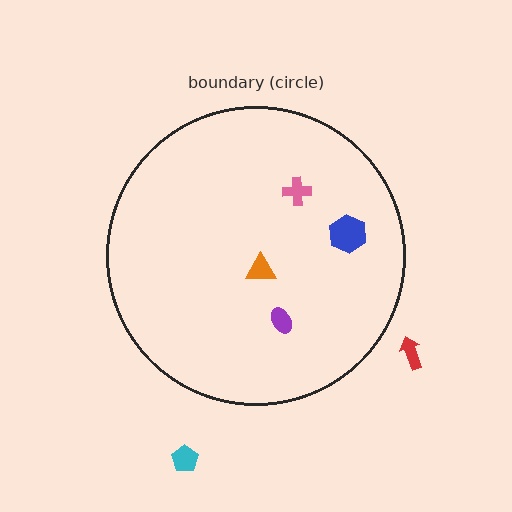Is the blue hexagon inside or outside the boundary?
Inside.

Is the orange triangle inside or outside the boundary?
Inside.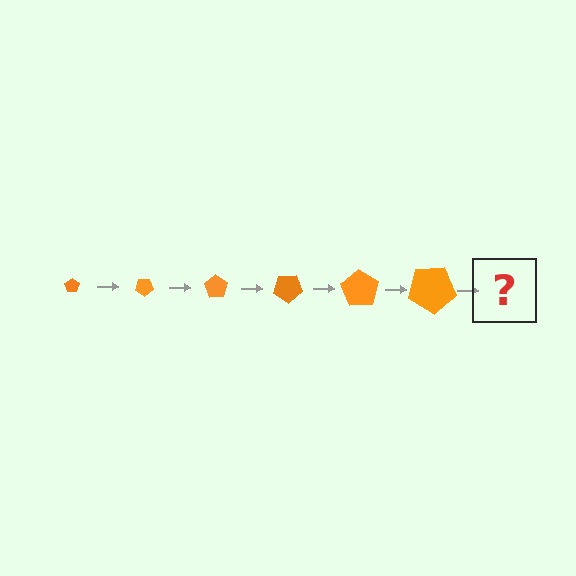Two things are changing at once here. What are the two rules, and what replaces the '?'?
The two rules are that the pentagon grows larger each step and it rotates 35 degrees each step. The '?' should be a pentagon, larger than the previous one and rotated 210 degrees from the start.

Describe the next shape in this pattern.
It should be a pentagon, larger than the previous one and rotated 210 degrees from the start.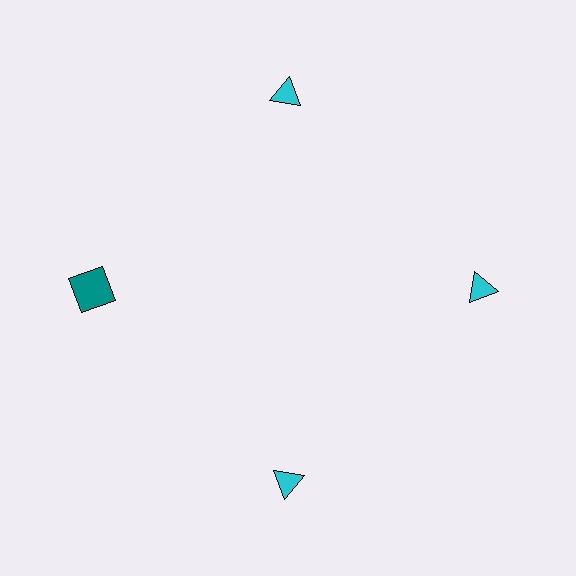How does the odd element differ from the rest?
It differs in both color (teal instead of cyan) and shape (square instead of triangle).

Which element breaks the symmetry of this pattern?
The teal square at roughly the 9 o'clock position breaks the symmetry. All other shapes are cyan triangles.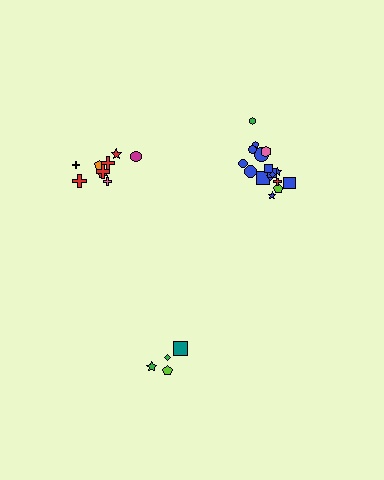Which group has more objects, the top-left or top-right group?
The top-right group.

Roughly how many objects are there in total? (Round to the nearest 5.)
Roughly 30 objects in total.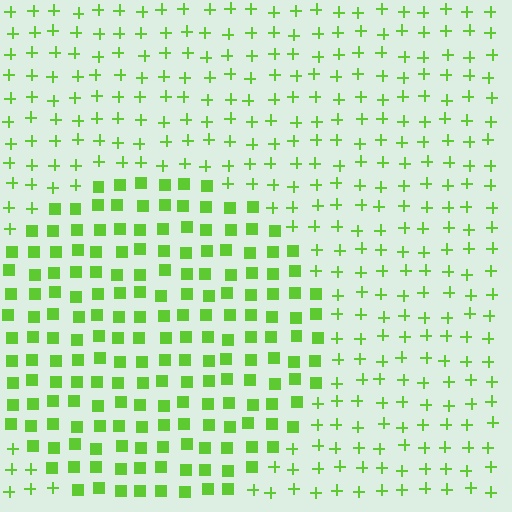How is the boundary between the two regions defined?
The boundary is defined by a change in element shape: squares inside vs. plus signs outside. All elements share the same color and spacing.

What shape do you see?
I see a circle.